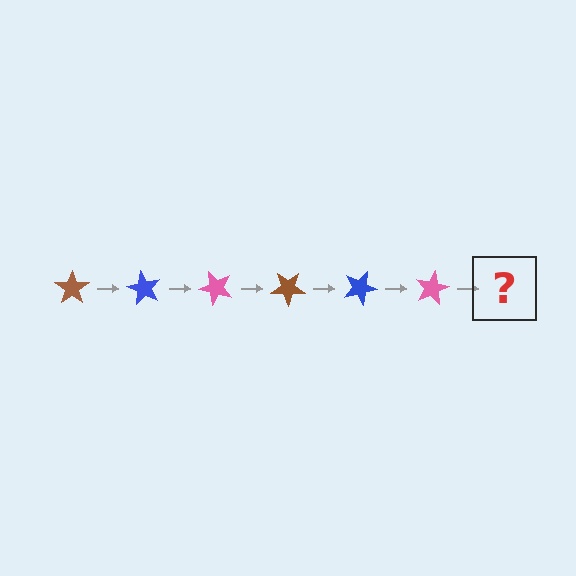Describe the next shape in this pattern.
It should be a brown star, rotated 360 degrees from the start.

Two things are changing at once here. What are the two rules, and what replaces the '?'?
The two rules are that it rotates 60 degrees each step and the color cycles through brown, blue, and pink. The '?' should be a brown star, rotated 360 degrees from the start.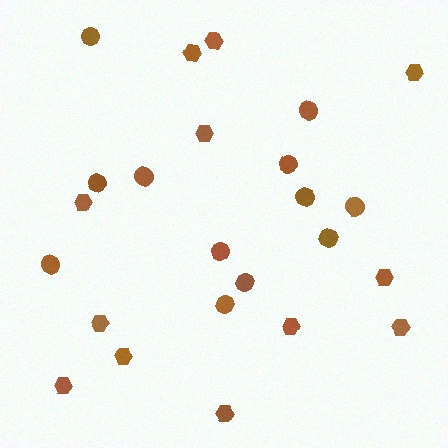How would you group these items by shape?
There are 2 groups: one group of hexagons (12) and one group of circles (12).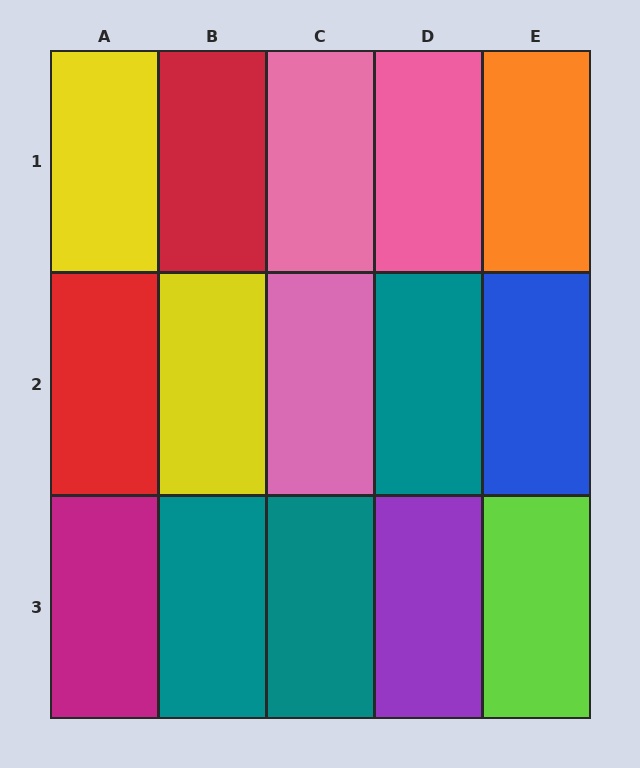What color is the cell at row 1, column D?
Pink.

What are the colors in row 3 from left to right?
Magenta, teal, teal, purple, lime.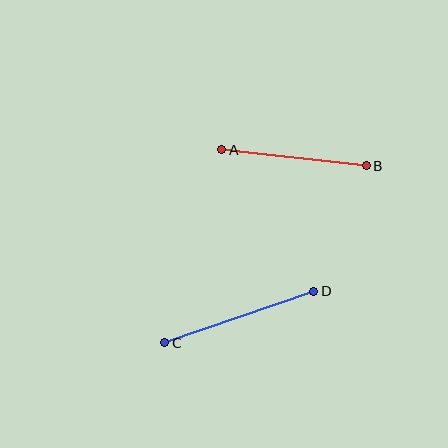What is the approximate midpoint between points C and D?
The midpoint is at approximately (239, 317) pixels.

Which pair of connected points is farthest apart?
Points C and D are farthest apart.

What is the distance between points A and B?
The distance is approximately 146 pixels.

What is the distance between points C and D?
The distance is approximately 158 pixels.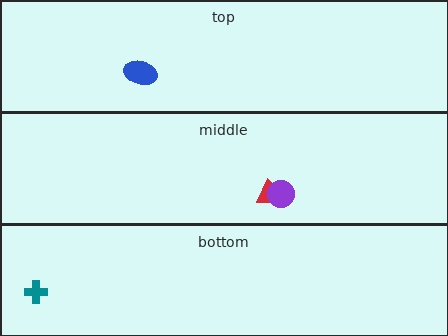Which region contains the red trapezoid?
The middle region.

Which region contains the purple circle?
The middle region.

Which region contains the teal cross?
The bottom region.